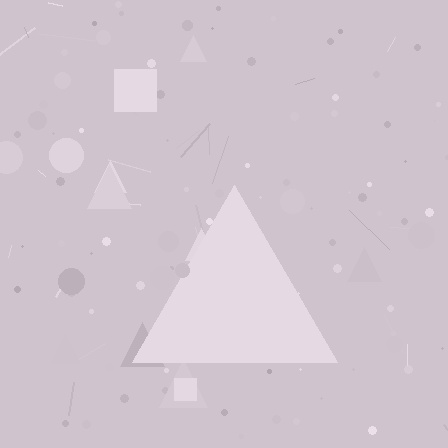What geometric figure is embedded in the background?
A triangle is embedded in the background.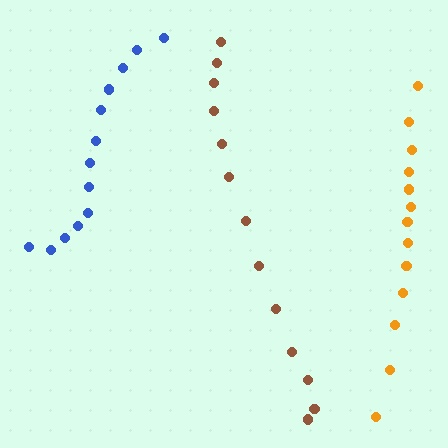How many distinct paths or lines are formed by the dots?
There are 3 distinct paths.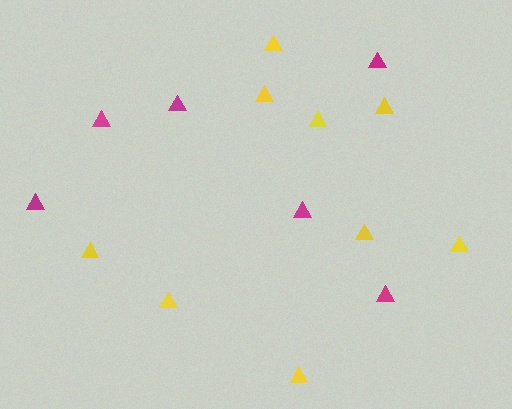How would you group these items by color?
There are 2 groups: one group of yellow triangles (9) and one group of magenta triangles (6).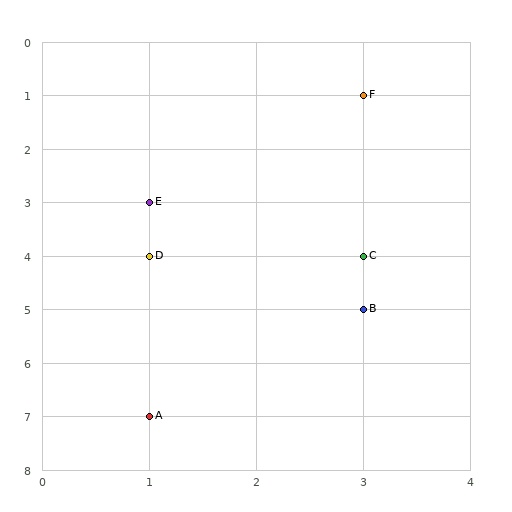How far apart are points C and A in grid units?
Points C and A are 2 columns and 3 rows apart (about 3.6 grid units diagonally).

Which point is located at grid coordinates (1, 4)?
Point D is at (1, 4).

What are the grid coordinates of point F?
Point F is at grid coordinates (3, 1).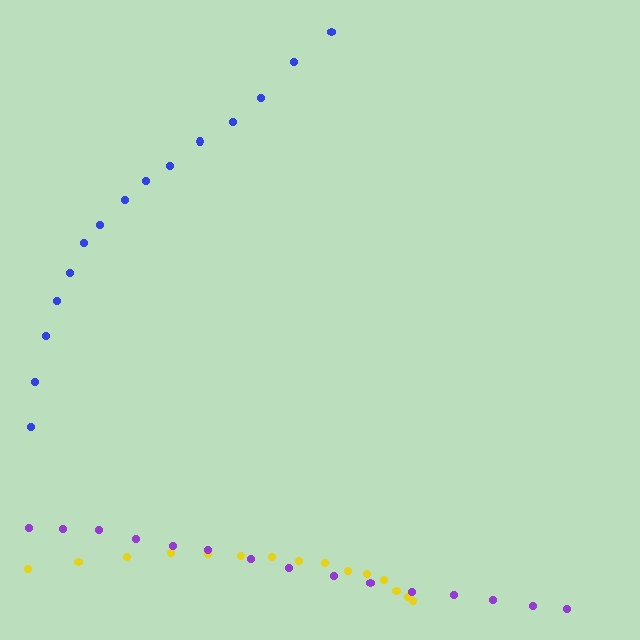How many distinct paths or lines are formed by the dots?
There are 3 distinct paths.